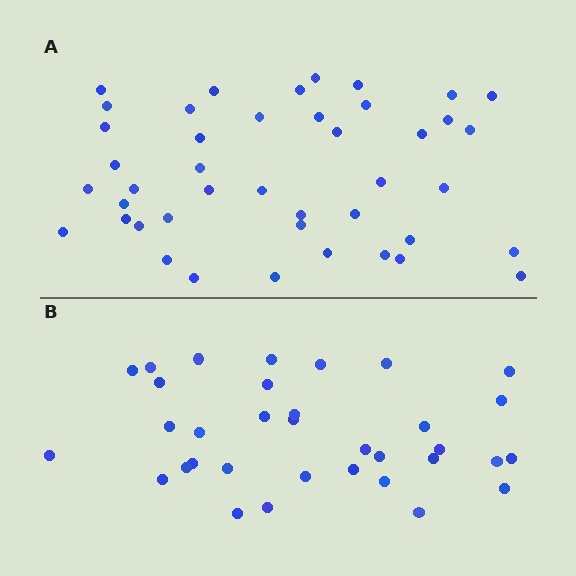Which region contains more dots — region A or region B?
Region A (the top region) has more dots.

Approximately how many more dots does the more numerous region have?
Region A has roughly 8 or so more dots than region B.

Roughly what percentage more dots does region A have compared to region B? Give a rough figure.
About 25% more.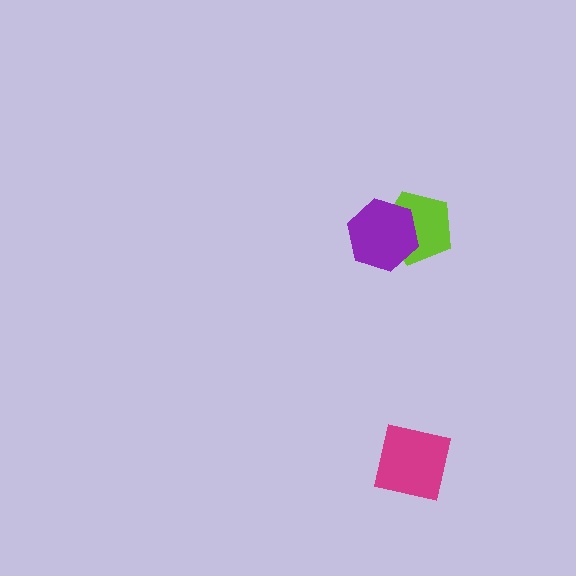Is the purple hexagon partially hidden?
No, no other shape covers it.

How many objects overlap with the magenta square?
0 objects overlap with the magenta square.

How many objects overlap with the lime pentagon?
1 object overlaps with the lime pentagon.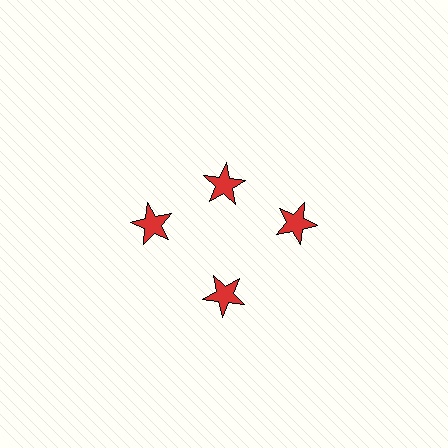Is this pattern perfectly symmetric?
No. The 4 red stars are arranged in a ring, but one element near the 12 o'clock position is pulled inward toward the center, breaking the 4-fold rotational symmetry.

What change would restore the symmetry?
The symmetry would be restored by moving it outward, back onto the ring so that all 4 stars sit at equal angles and equal distance from the center.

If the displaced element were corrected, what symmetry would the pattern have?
It would have 4-fold rotational symmetry — the pattern would map onto itself every 90 degrees.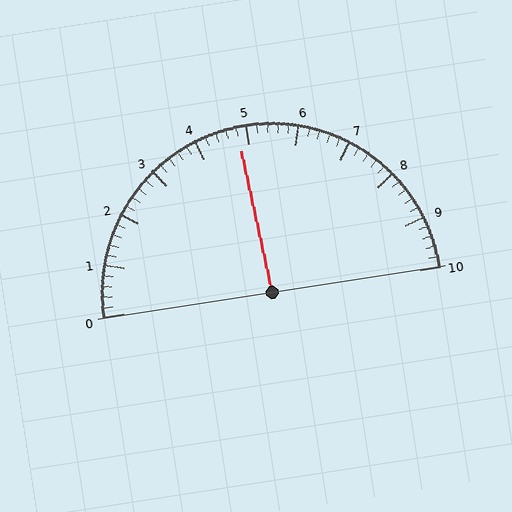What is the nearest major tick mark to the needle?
The nearest major tick mark is 5.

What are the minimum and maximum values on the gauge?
The gauge ranges from 0 to 10.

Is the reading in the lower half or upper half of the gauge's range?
The reading is in the lower half of the range (0 to 10).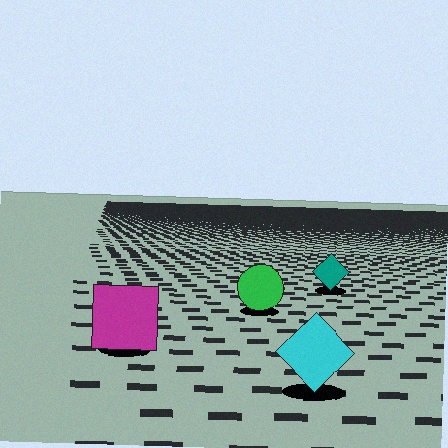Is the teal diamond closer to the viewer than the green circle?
No. The green circle is closer — you can tell from the texture gradient: the ground texture is coarser near it.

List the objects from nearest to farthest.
From nearest to farthest: the cyan diamond, the magenta square, the green circle, the teal diamond.